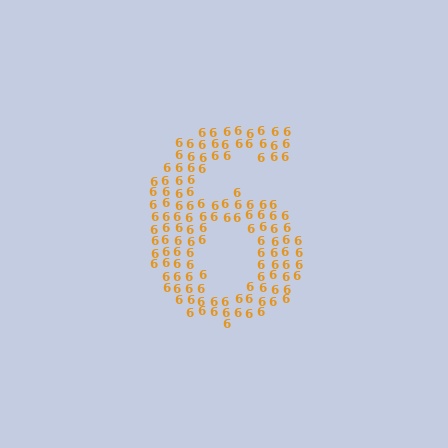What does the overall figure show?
The overall figure shows the digit 6.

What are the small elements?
The small elements are digit 6's.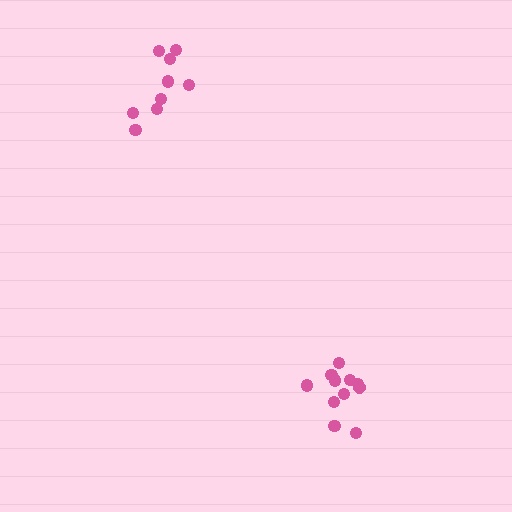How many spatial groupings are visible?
There are 2 spatial groupings.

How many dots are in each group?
Group 1: 9 dots, Group 2: 11 dots (20 total).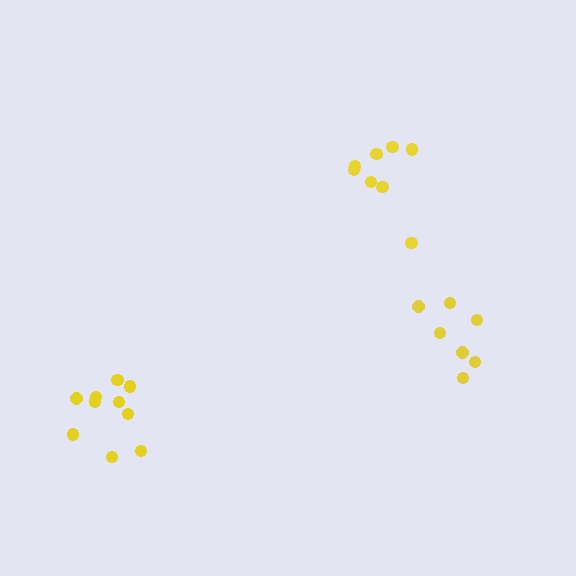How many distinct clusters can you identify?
There are 3 distinct clusters.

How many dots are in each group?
Group 1: 7 dots, Group 2: 8 dots, Group 3: 10 dots (25 total).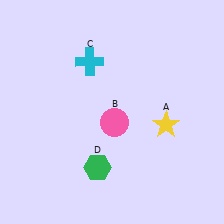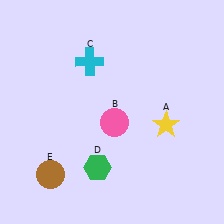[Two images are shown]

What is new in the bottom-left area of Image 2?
A brown circle (E) was added in the bottom-left area of Image 2.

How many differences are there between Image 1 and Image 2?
There is 1 difference between the two images.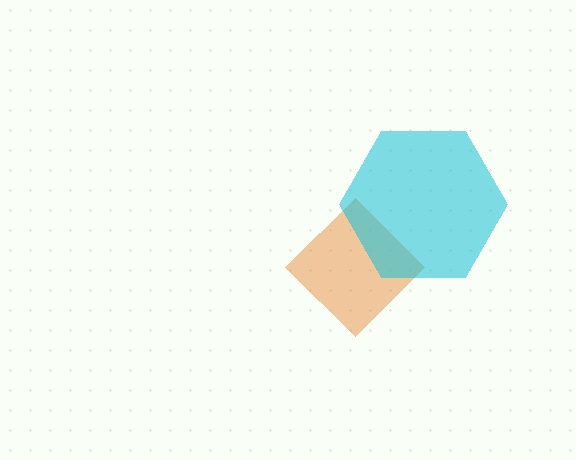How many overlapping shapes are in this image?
There are 2 overlapping shapes in the image.